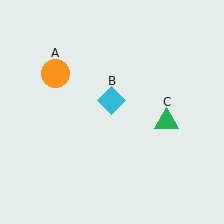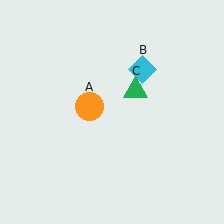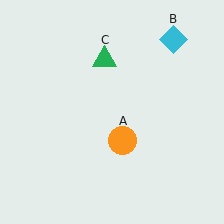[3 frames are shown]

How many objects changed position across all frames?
3 objects changed position: orange circle (object A), cyan diamond (object B), green triangle (object C).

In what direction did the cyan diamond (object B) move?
The cyan diamond (object B) moved up and to the right.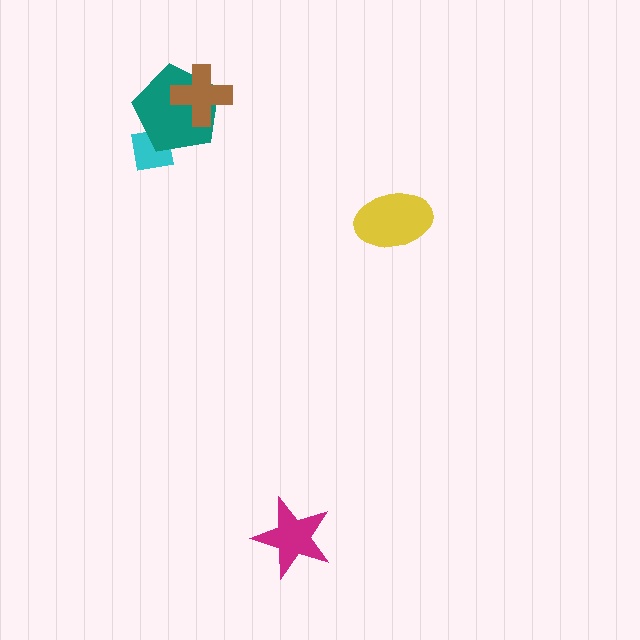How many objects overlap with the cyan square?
1 object overlaps with the cyan square.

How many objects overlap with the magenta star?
0 objects overlap with the magenta star.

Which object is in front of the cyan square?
The teal pentagon is in front of the cyan square.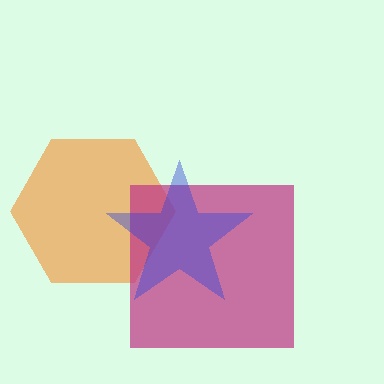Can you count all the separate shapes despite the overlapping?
Yes, there are 3 separate shapes.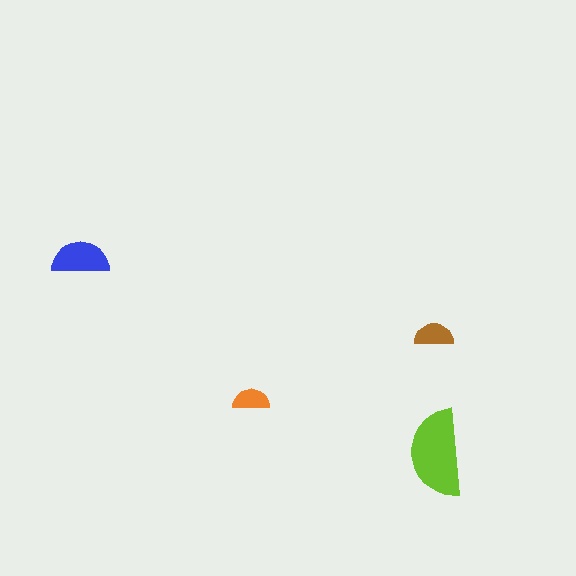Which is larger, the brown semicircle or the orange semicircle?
The brown one.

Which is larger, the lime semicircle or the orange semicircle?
The lime one.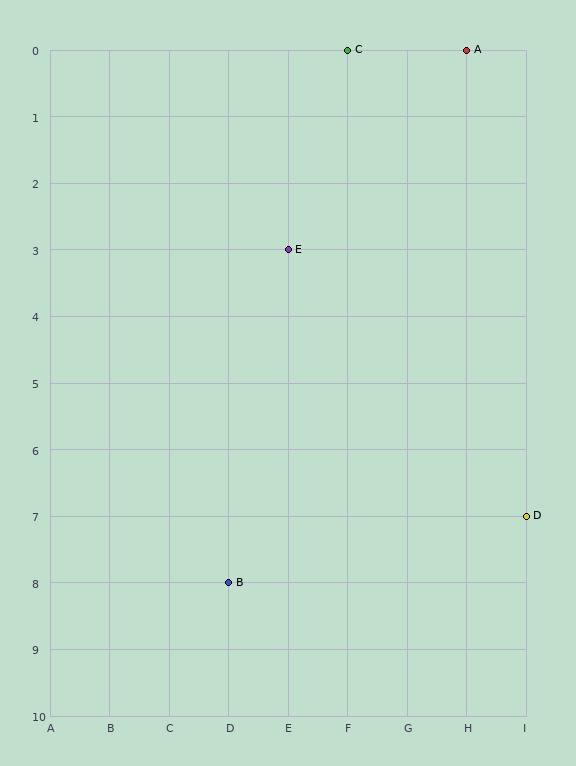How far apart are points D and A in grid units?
Points D and A are 1 column and 7 rows apart (about 7.1 grid units diagonally).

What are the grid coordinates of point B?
Point B is at grid coordinates (D, 8).